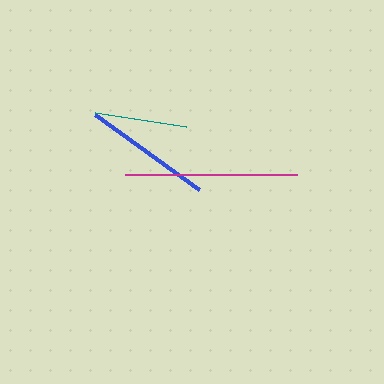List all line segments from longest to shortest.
From longest to shortest: magenta, blue, teal.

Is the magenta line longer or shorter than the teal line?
The magenta line is longer than the teal line.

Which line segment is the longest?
The magenta line is the longest at approximately 172 pixels.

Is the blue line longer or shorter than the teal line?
The blue line is longer than the teal line.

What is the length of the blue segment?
The blue segment is approximately 128 pixels long.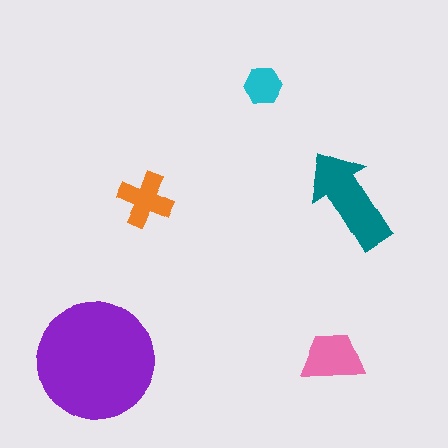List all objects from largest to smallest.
The purple circle, the teal arrow, the pink trapezoid, the orange cross, the cyan hexagon.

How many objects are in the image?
There are 5 objects in the image.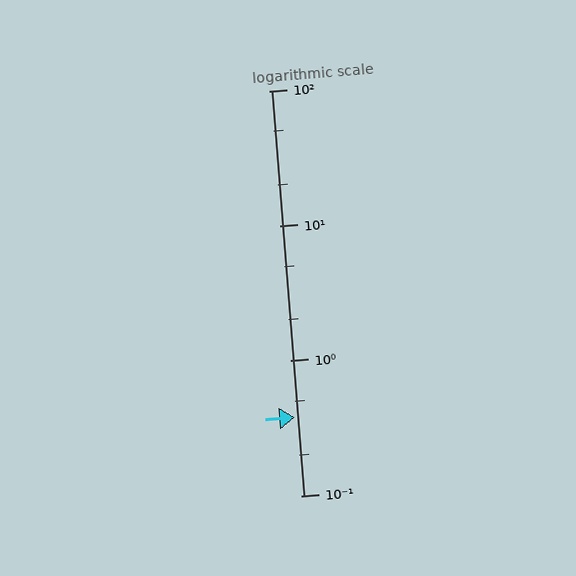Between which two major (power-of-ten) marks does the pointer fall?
The pointer is between 0.1 and 1.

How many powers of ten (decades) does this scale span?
The scale spans 3 decades, from 0.1 to 100.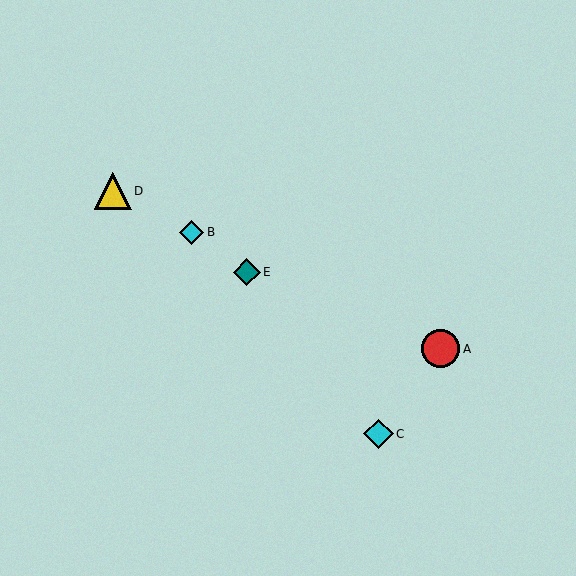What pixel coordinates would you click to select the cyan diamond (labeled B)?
Click at (192, 232) to select the cyan diamond B.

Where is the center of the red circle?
The center of the red circle is at (441, 349).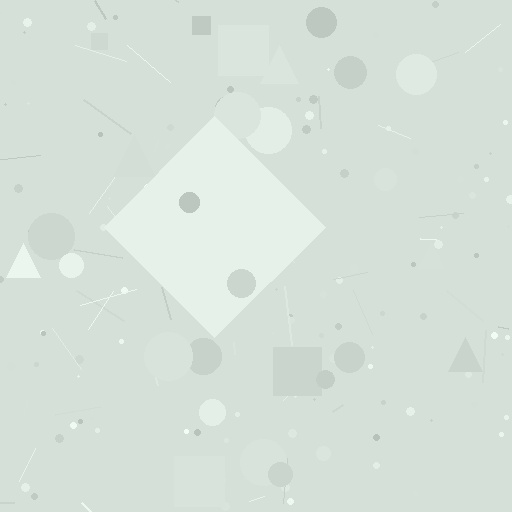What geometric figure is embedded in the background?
A diamond is embedded in the background.